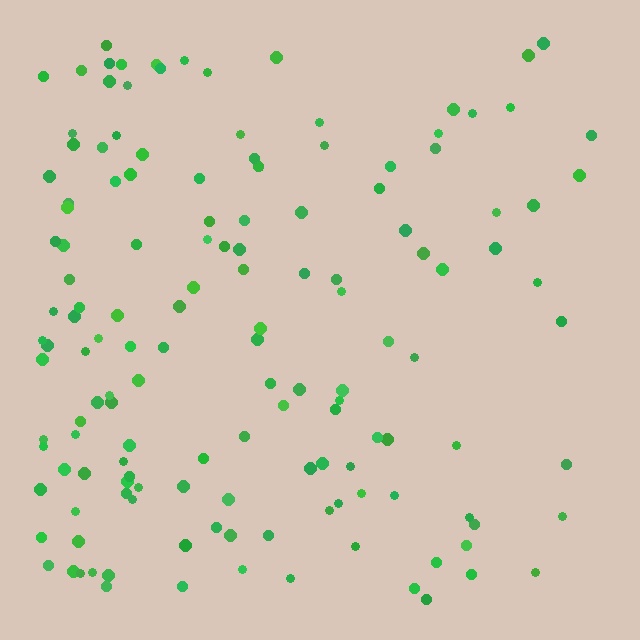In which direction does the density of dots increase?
From right to left, with the left side densest.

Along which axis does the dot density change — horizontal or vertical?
Horizontal.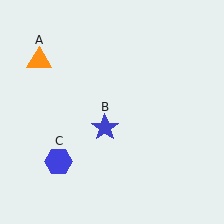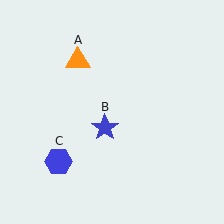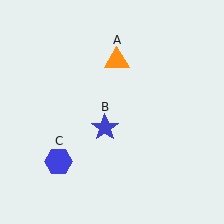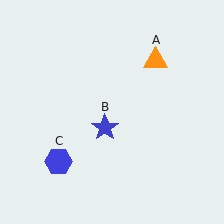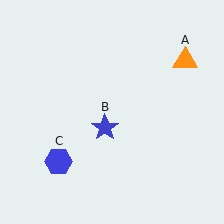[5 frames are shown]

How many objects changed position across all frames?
1 object changed position: orange triangle (object A).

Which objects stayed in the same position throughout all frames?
Blue star (object B) and blue hexagon (object C) remained stationary.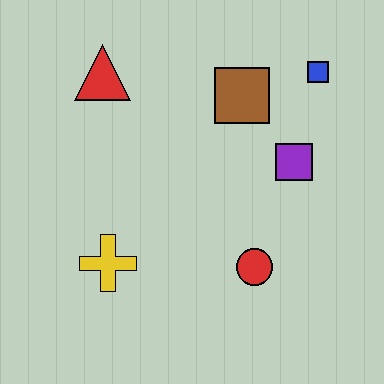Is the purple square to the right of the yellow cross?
Yes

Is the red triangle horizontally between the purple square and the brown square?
No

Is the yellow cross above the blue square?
No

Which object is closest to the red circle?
The purple square is closest to the red circle.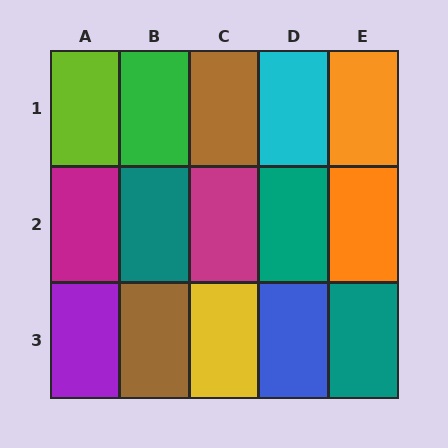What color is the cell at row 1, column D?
Cyan.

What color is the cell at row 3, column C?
Yellow.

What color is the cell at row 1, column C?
Brown.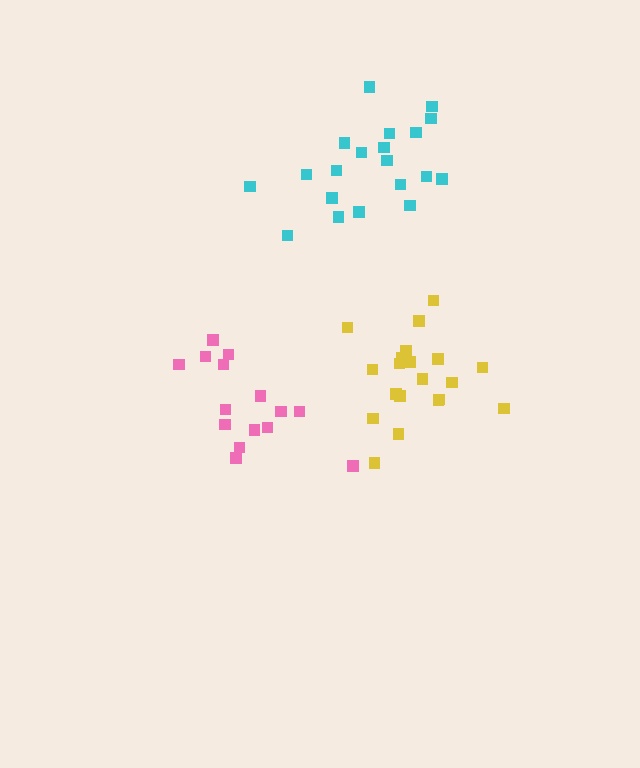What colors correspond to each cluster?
The clusters are colored: pink, yellow, cyan.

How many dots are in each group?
Group 1: 15 dots, Group 2: 20 dots, Group 3: 20 dots (55 total).